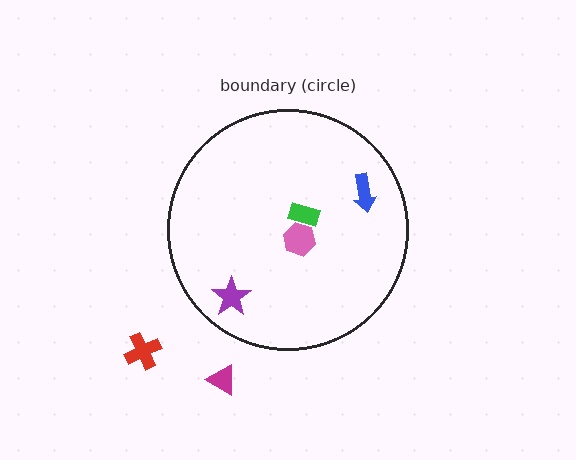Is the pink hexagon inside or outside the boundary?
Inside.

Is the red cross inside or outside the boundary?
Outside.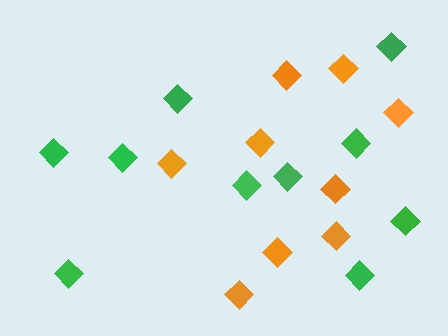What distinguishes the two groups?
There are 2 groups: one group of orange diamonds (9) and one group of green diamonds (10).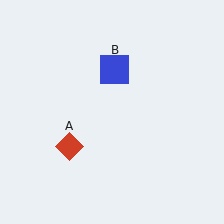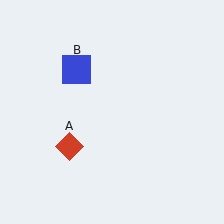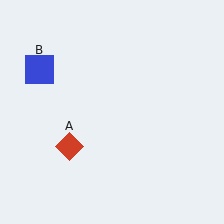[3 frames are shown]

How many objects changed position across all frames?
1 object changed position: blue square (object B).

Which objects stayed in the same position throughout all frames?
Red diamond (object A) remained stationary.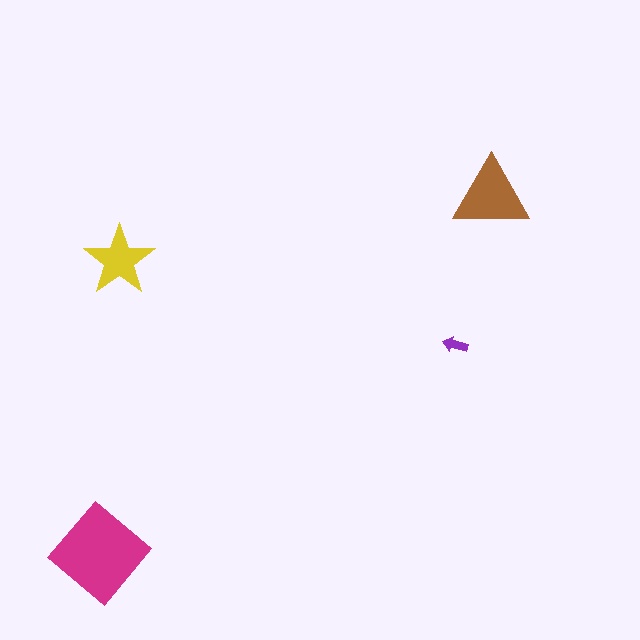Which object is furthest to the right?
The brown triangle is rightmost.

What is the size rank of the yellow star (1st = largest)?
3rd.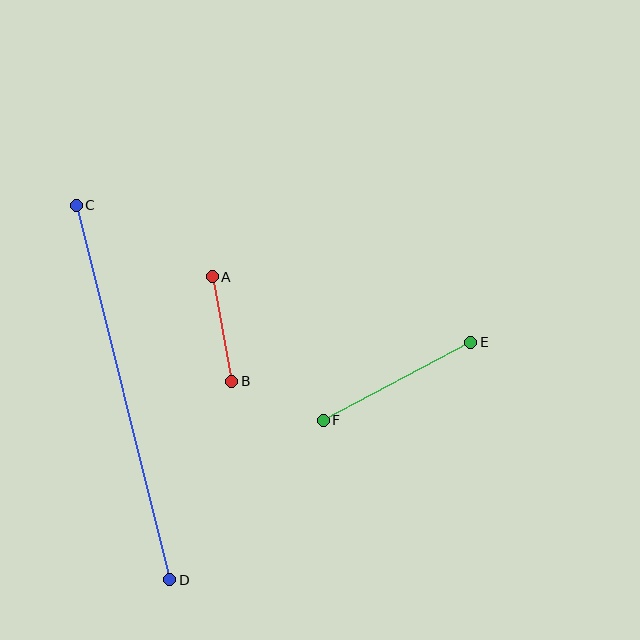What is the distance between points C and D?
The distance is approximately 386 pixels.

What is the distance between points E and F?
The distance is approximately 167 pixels.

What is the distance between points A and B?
The distance is approximately 106 pixels.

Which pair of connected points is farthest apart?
Points C and D are farthest apart.